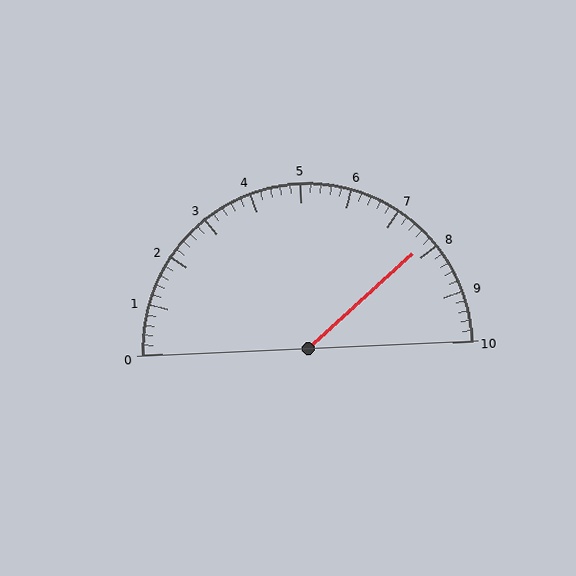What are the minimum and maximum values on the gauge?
The gauge ranges from 0 to 10.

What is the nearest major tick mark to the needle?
The nearest major tick mark is 8.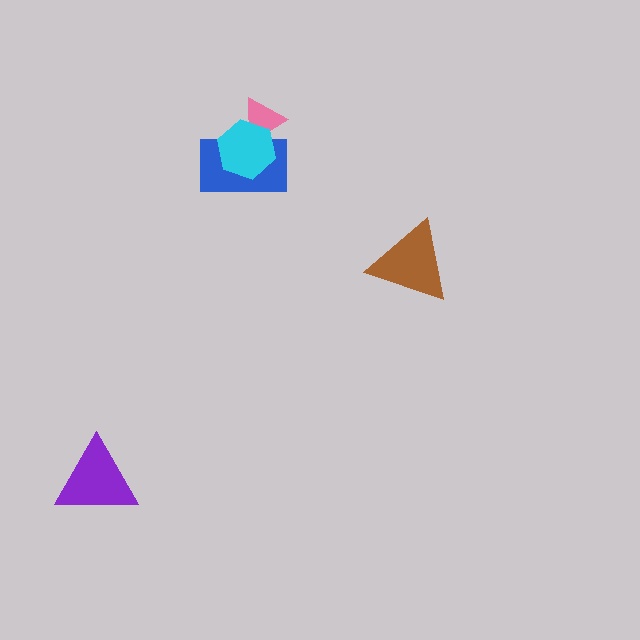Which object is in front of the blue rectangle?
The cyan hexagon is in front of the blue rectangle.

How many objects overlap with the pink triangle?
2 objects overlap with the pink triangle.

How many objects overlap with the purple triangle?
0 objects overlap with the purple triangle.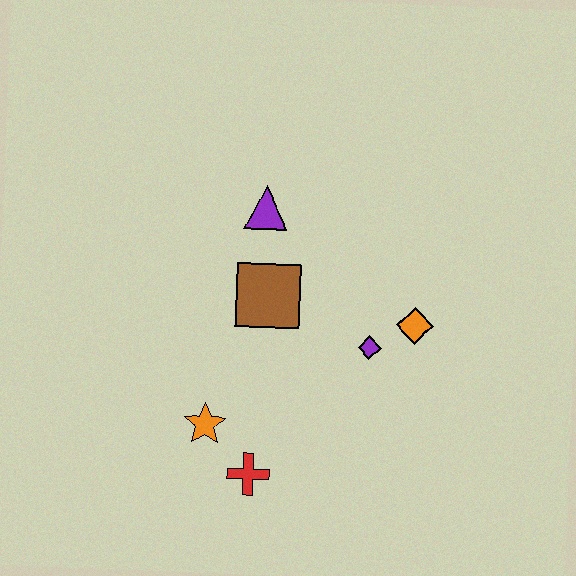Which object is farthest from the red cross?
The purple triangle is farthest from the red cross.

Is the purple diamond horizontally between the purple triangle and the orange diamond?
Yes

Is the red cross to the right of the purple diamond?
No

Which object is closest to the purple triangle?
The brown square is closest to the purple triangle.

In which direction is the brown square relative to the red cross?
The brown square is above the red cross.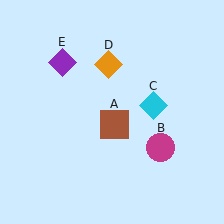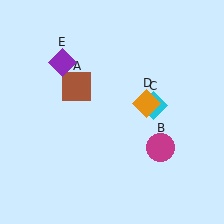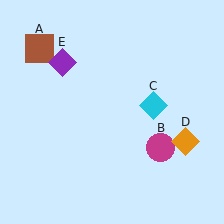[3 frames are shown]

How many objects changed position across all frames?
2 objects changed position: brown square (object A), orange diamond (object D).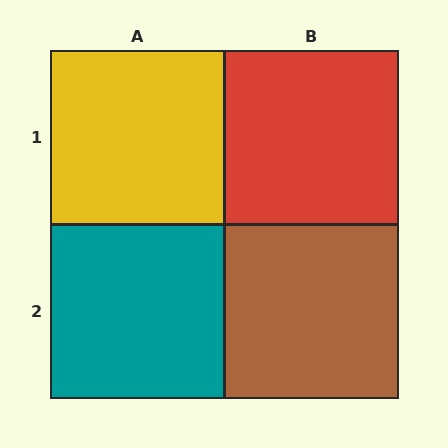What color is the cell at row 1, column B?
Red.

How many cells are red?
1 cell is red.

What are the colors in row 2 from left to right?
Teal, brown.